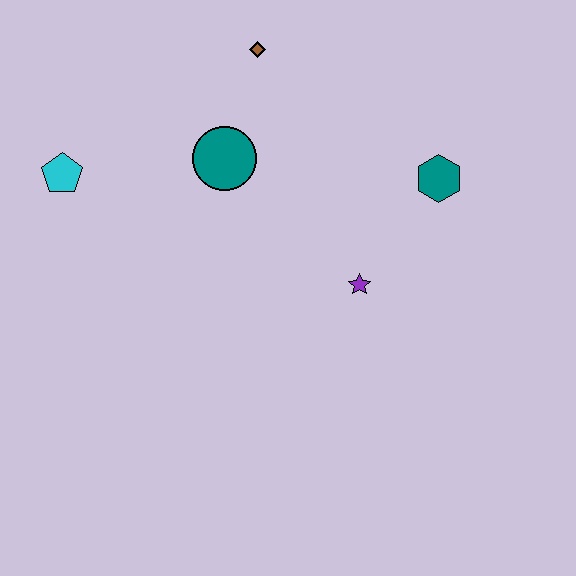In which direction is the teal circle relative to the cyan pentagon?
The teal circle is to the right of the cyan pentagon.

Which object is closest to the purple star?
The teal hexagon is closest to the purple star.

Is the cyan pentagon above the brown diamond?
No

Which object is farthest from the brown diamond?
The purple star is farthest from the brown diamond.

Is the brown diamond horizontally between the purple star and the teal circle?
Yes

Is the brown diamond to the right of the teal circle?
Yes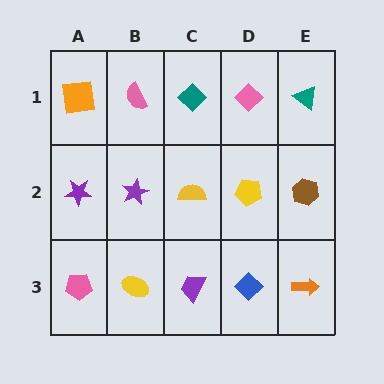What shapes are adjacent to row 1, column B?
A purple star (row 2, column B), an orange square (row 1, column A), a teal diamond (row 1, column C).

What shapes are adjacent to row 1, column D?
A yellow pentagon (row 2, column D), a teal diamond (row 1, column C), a teal triangle (row 1, column E).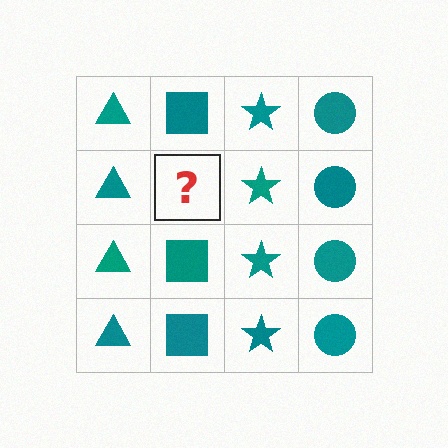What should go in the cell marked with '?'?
The missing cell should contain a teal square.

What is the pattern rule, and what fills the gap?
The rule is that each column has a consistent shape. The gap should be filled with a teal square.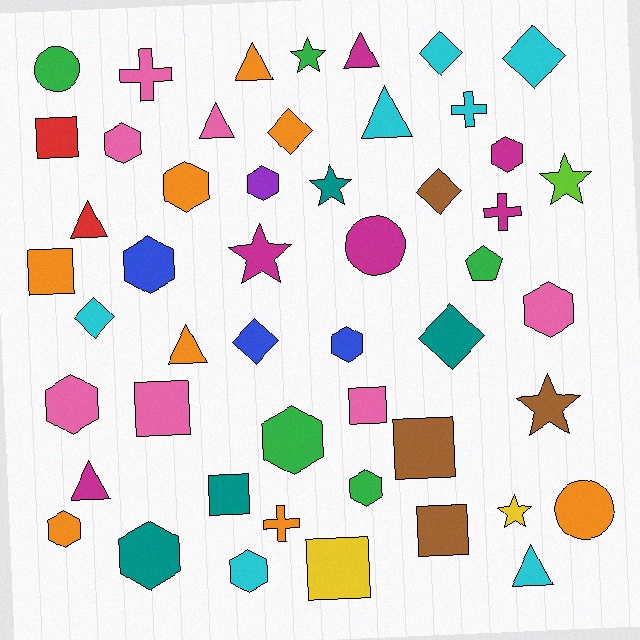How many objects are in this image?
There are 50 objects.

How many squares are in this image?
There are 8 squares.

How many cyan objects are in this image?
There are 7 cyan objects.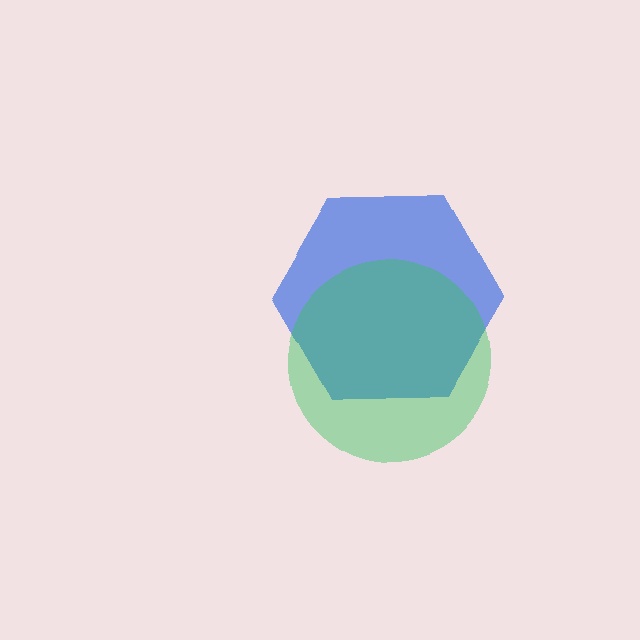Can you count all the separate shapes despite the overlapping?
Yes, there are 2 separate shapes.